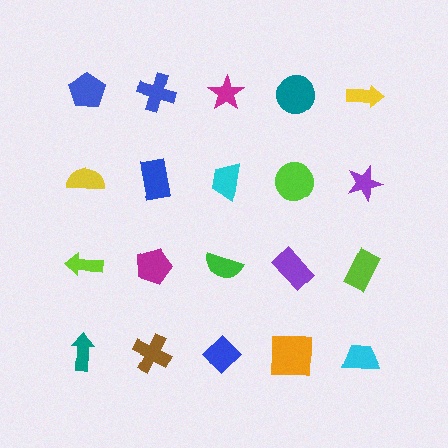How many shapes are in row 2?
5 shapes.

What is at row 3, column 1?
A lime arrow.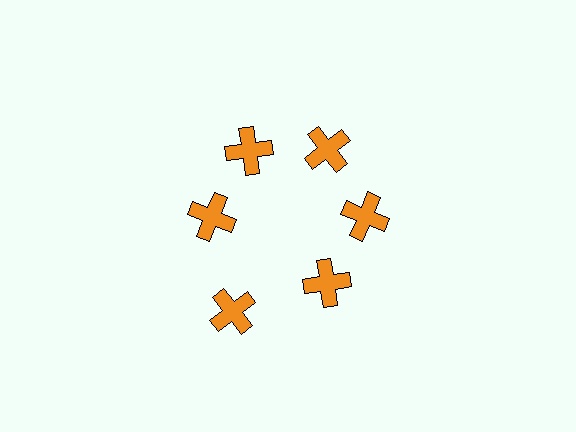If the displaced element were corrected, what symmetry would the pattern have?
It would have 6-fold rotational symmetry — the pattern would map onto itself every 60 degrees.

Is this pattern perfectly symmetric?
No. The 6 orange crosses are arranged in a ring, but one element near the 7 o'clock position is pushed outward from the center, breaking the 6-fold rotational symmetry.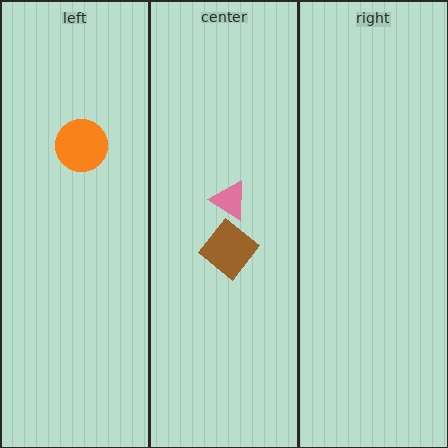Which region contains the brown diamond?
The center region.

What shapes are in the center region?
The brown diamond, the pink triangle.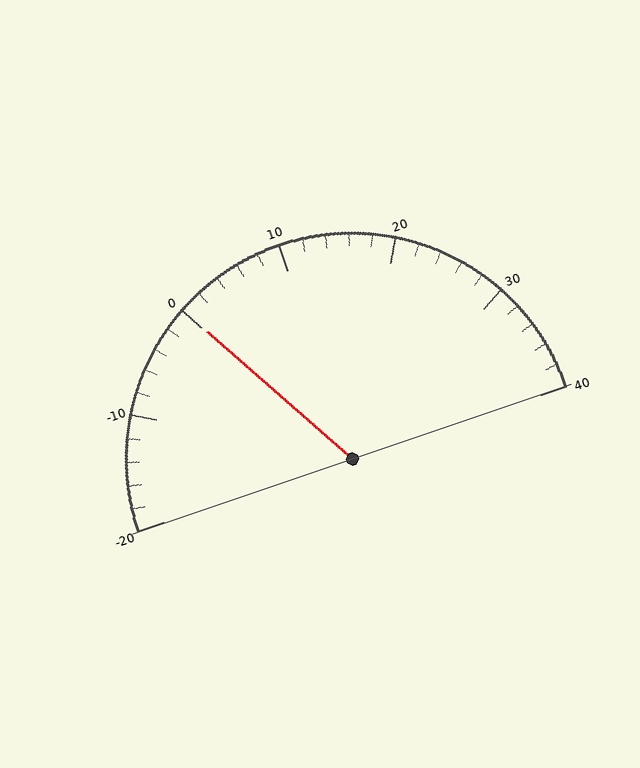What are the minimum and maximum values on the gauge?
The gauge ranges from -20 to 40.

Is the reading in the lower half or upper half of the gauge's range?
The reading is in the lower half of the range (-20 to 40).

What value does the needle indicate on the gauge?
The needle indicates approximately 0.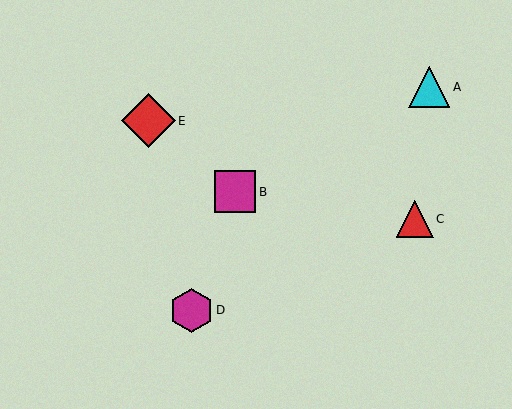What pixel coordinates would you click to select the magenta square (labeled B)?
Click at (235, 192) to select the magenta square B.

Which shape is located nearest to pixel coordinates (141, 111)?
The red diamond (labeled E) at (149, 121) is nearest to that location.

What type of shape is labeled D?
Shape D is a magenta hexagon.